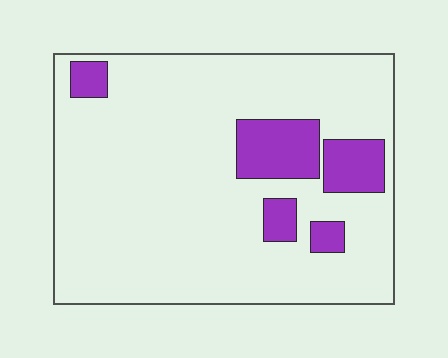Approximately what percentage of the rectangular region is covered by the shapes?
Approximately 15%.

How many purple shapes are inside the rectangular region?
5.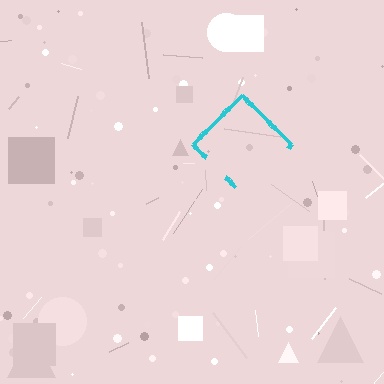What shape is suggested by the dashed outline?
The dashed outline suggests a diamond.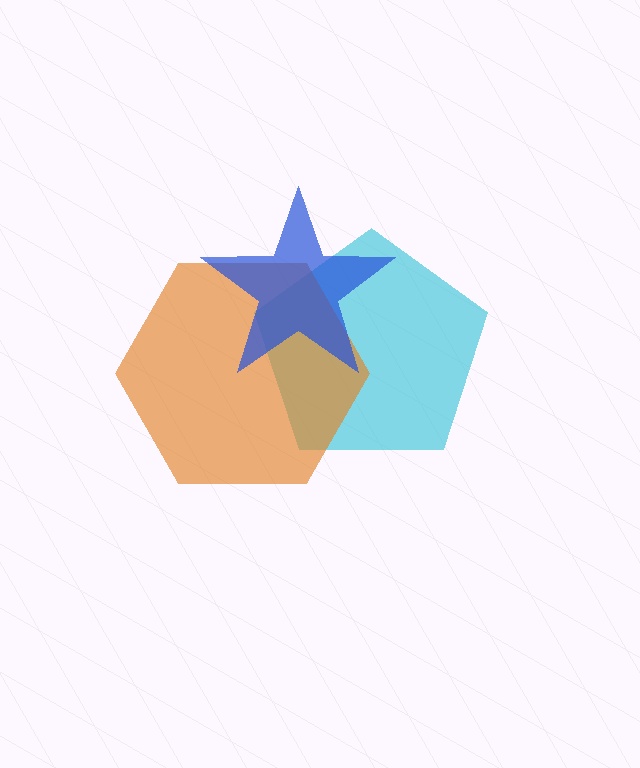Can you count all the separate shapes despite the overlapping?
Yes, there are 3 separate shapes.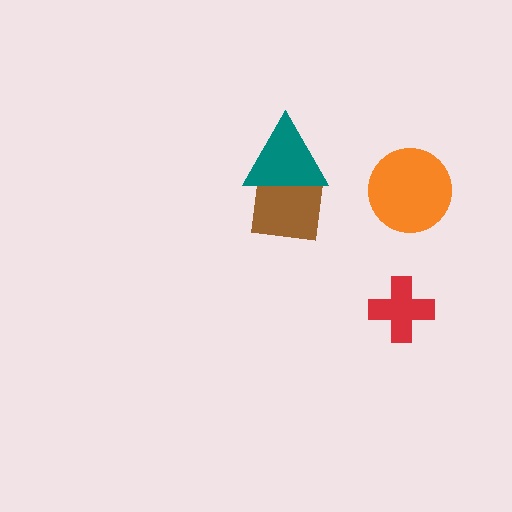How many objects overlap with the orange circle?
0 objects overlap with the orange circle.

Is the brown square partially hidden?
Yes, it is partially covered by another shape.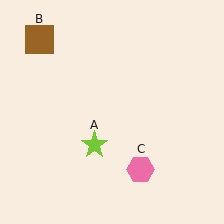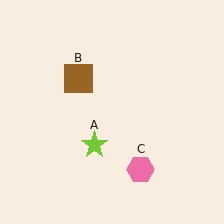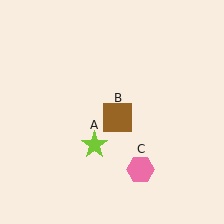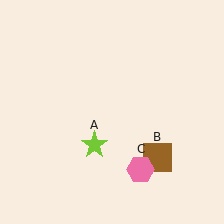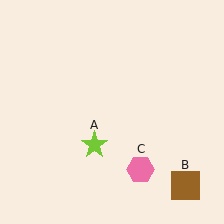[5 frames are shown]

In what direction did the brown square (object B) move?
The brown square (object B) moved down and to the right.